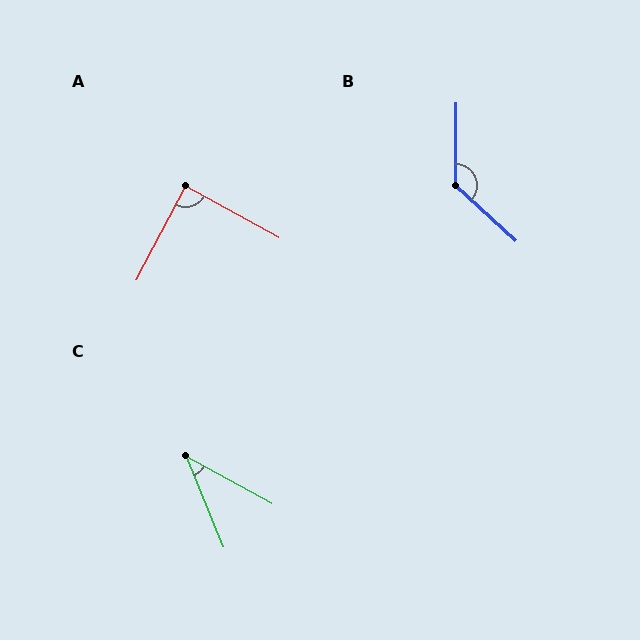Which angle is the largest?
B, at approximately 132 degrees.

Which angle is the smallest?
C, at approximately 39 degrees.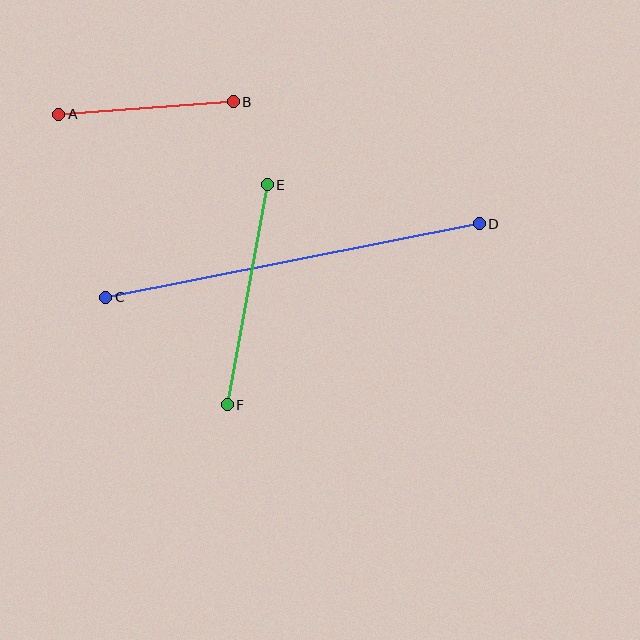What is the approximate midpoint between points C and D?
The midpoint is at approximately (293, 261) pixels.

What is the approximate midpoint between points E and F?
The midpoint is at approximately (247, 295) pixels.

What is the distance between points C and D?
The distance is approximately 381 pixels.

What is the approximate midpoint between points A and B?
The midpoint is at approximately (146, 108) pixels.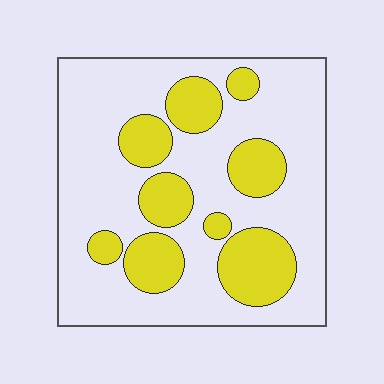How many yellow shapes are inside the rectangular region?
9.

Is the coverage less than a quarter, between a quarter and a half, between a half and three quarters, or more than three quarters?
Between a quarter and a half.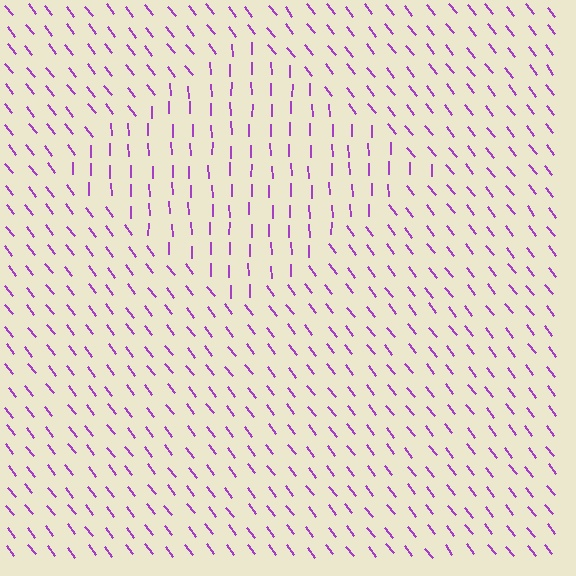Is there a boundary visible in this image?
Yes, there is a texture boundary formed by a change in line orientation.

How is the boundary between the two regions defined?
The boundary is defined purely by a change in line orientation (approximately 37 degrees difference). All lines are the same color and thickness.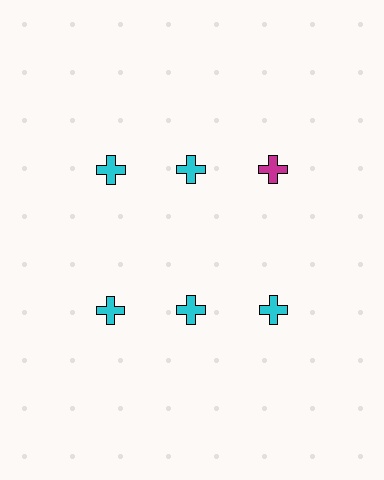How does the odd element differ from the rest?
It has a different color: magenta instead of cyan.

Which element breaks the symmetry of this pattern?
The magenta cross in the top row, center column breaks the symmetry. All other shapes are cyan crosses.